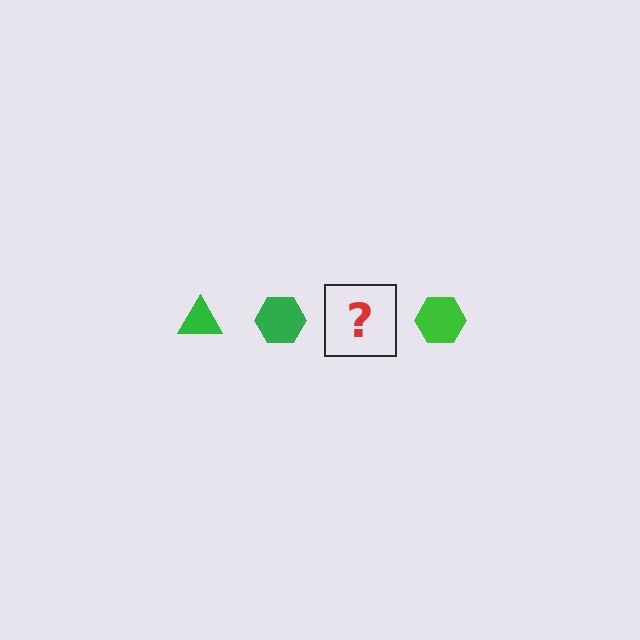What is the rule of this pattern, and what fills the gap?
The rule is that the pattern cycles through triangle, hexagon shapes in green. The gap should be filled with a green triangle.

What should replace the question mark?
The question mark should be replaced with a green triangle.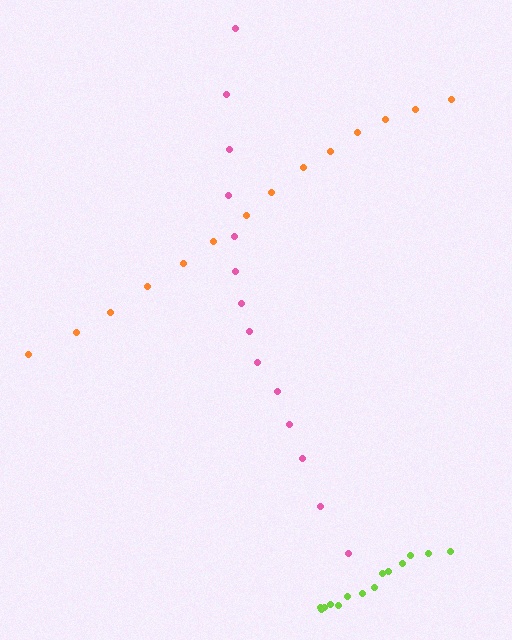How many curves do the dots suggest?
There are 3 distinct paths.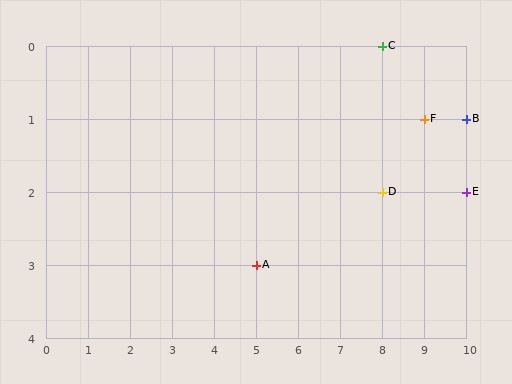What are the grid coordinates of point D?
Point D is at grid coordinates (8, 2).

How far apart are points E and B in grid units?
Points E and B are 1 row apart.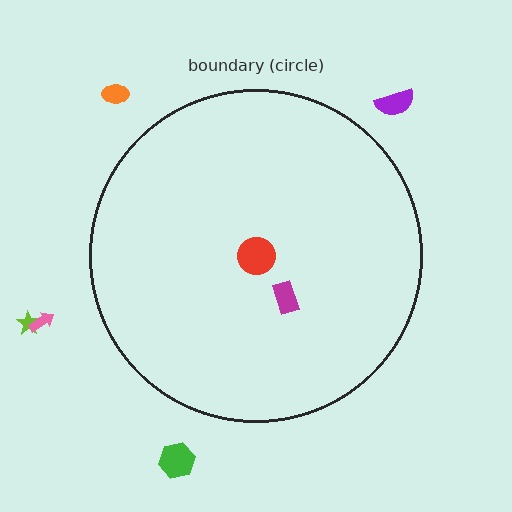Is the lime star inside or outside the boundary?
Outside.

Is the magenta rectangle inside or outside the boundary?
Inside.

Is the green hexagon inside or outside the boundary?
Outside.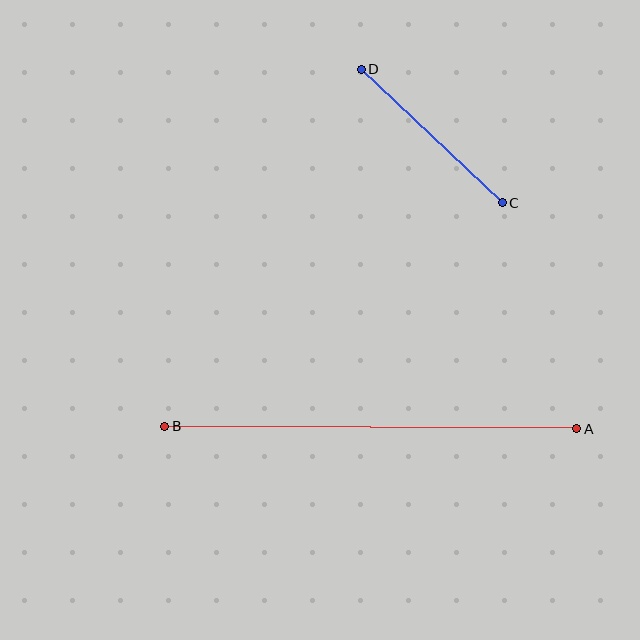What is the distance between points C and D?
The distance is approximately 194 pixels.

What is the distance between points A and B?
The distance is approximately 412 pixels.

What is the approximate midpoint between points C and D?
The midpoint is at approximately (432, 136) pixels.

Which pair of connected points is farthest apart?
Points A and B are farthest apart.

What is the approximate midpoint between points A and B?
The midpoint is at approximately (371, 427) pixels.